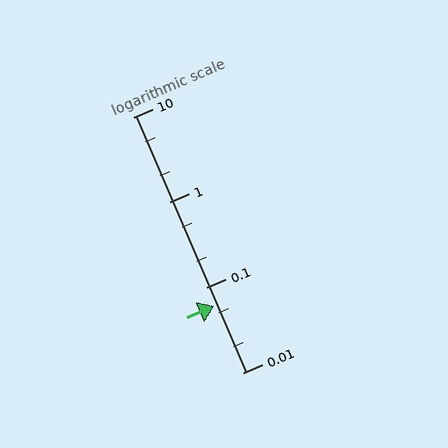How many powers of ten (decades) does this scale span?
The scale spans 3 decades, from 0.01 to 10.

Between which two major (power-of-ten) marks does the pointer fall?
The pointer is between 0.01 and 0.1.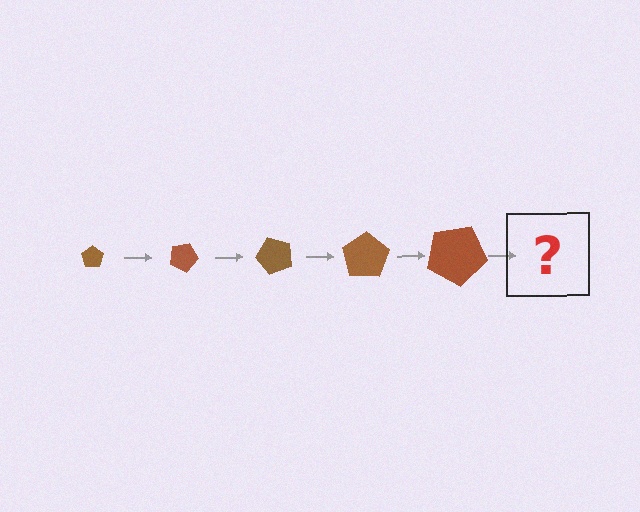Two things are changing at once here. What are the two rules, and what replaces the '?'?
The two rules are that the pentagon grows larger each step and it rotates 25 degrees each step. The '?' should be a pentagon, larger than the previous one and rotated 125 degrees from the start.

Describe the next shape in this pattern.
It should be a pentagon, larger than the previous one and rotated 125 degrees from the start.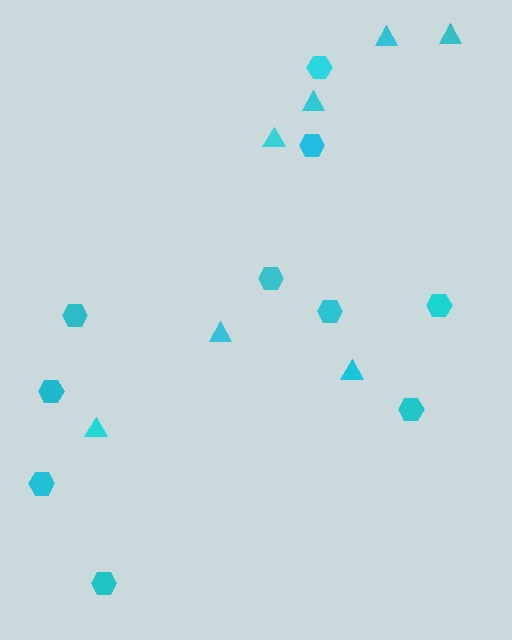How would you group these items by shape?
There are 2 groups: one group of triangles (7) and one group of hexagons (10).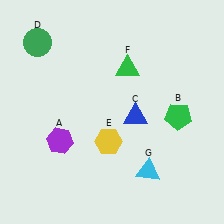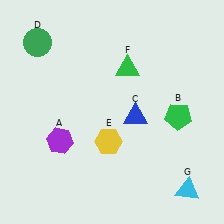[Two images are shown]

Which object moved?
The cyan triangle (G) moved right.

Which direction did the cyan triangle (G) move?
The cyan triangle (G) moved right.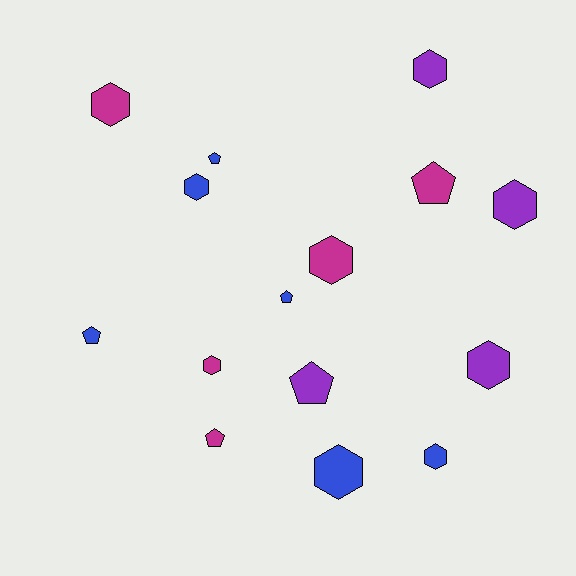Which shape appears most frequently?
Hexagon, with 9 objects.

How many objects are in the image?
There are 15 objects.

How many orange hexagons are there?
There are no orange hexagons.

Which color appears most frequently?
Blue, with 6 objects.